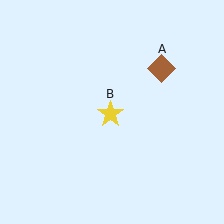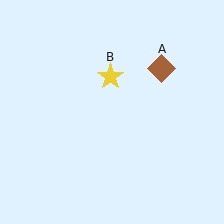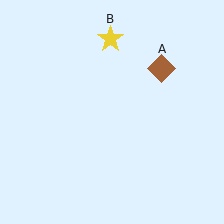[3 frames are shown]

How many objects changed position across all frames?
1 object changed position: yellow star (object B).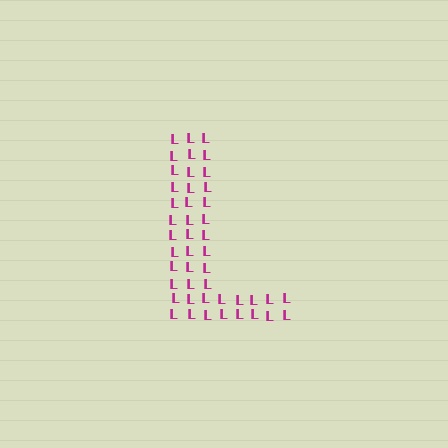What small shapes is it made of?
It is made of small letter L's.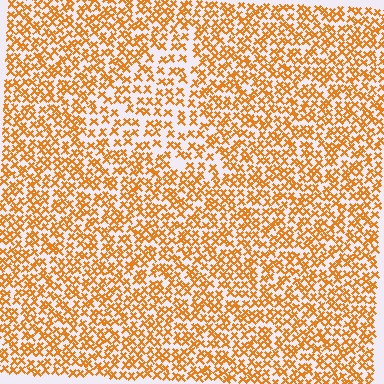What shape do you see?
I see a triangle.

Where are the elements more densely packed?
The elements are more densely packed outside the triangle boundary.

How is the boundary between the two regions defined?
The boundary is defined by a change in element density (approximately 1.6x ratio). All elements are the same color, size, and shape.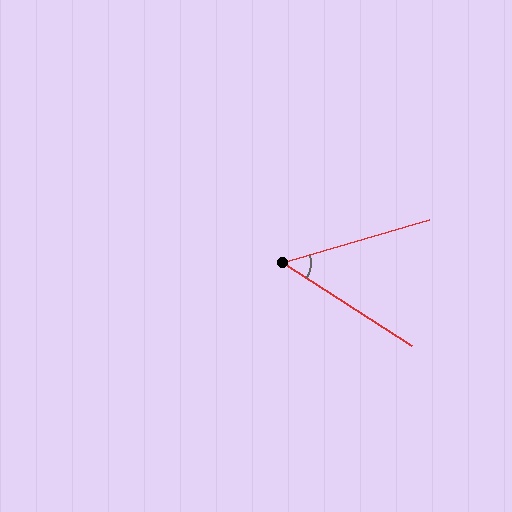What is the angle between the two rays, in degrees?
Approximately 49 degrees.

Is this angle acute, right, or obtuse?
It is acute.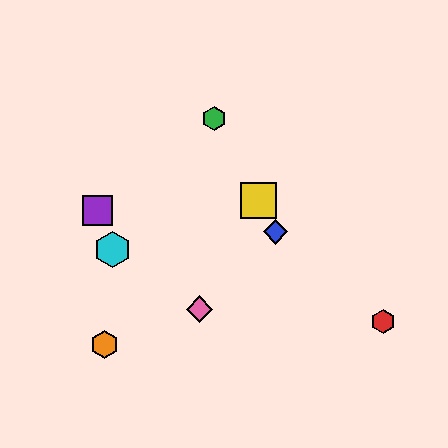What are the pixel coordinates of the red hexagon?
The red hexagon is at (383, 321).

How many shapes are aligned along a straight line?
3 shapes (the blue diamond, the green hexagon, the yellow square) are aligned along a straight line.